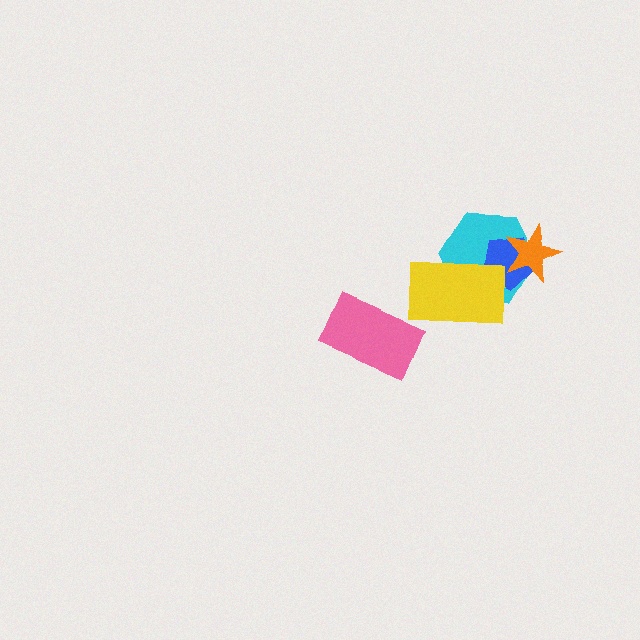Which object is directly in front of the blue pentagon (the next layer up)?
The orange star is directly in front of the blue pentagon.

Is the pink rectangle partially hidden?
No, no other shape covers it.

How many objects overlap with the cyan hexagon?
3 objects overlap with the cyan hexagon.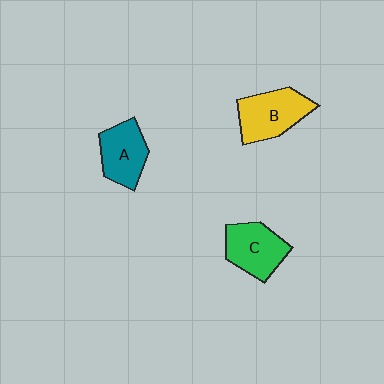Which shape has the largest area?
Shape B (yellow).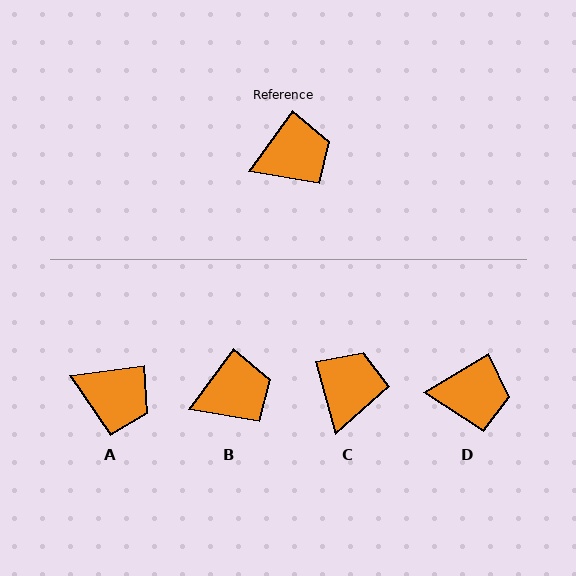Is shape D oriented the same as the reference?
No, it is off by about 23 degrees.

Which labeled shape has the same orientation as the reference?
B.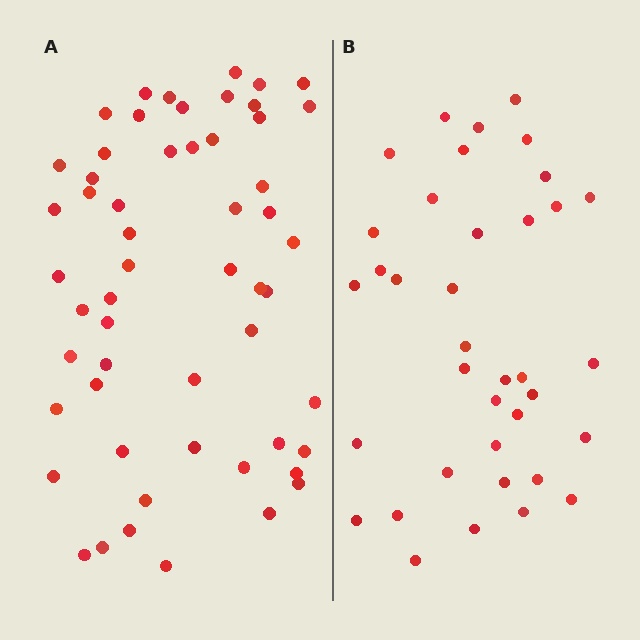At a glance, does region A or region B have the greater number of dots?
Region A (the left region) has more dots.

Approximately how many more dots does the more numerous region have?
Region A has approximately 20 more dots than region B.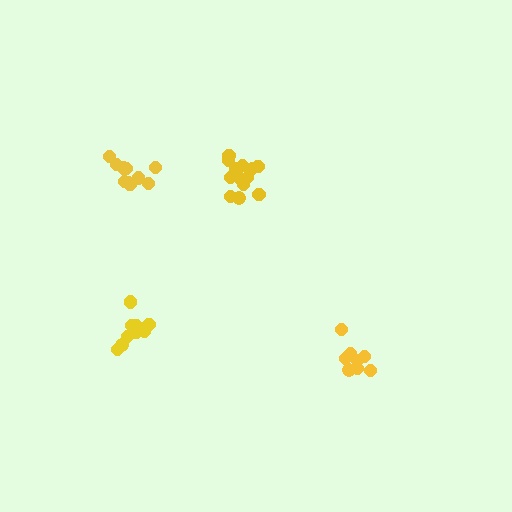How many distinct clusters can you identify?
There are 4 distinct clusters.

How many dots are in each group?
Group 1: 13 dots, Group 2: 8 dots, Group 3: 11 dots, Group 4: 10 dots (42 total).